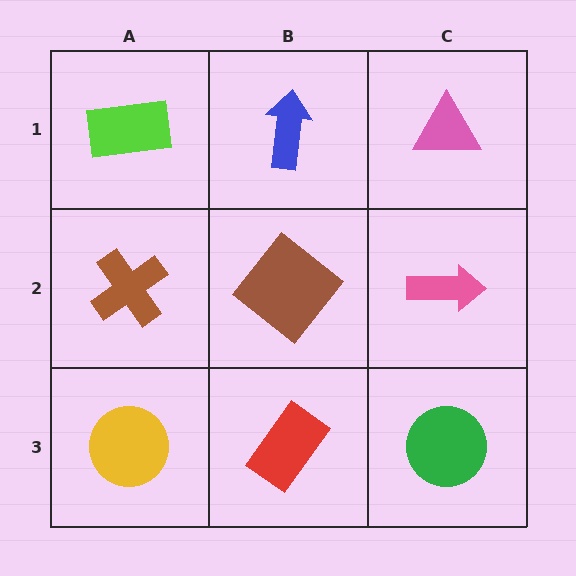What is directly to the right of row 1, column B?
A pink triangle.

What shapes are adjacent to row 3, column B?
A brown diamond (row 2, column B), a yellow circle (row 3, column A), a green circle (row 3, column C).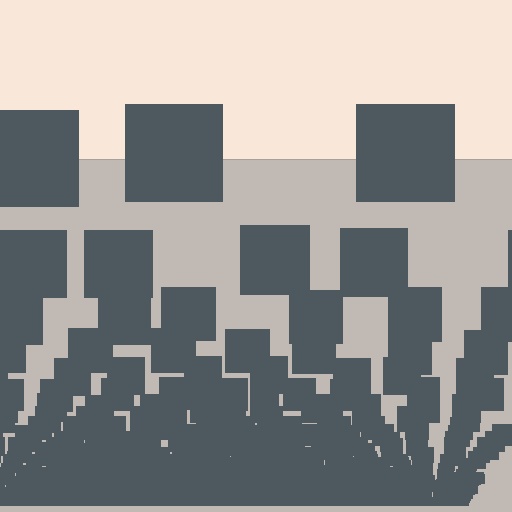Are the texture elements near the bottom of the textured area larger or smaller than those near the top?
Smaller. The gradient is inverted — elements near the bottom are smaller and denser.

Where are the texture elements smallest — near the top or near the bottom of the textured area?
Near the bottom.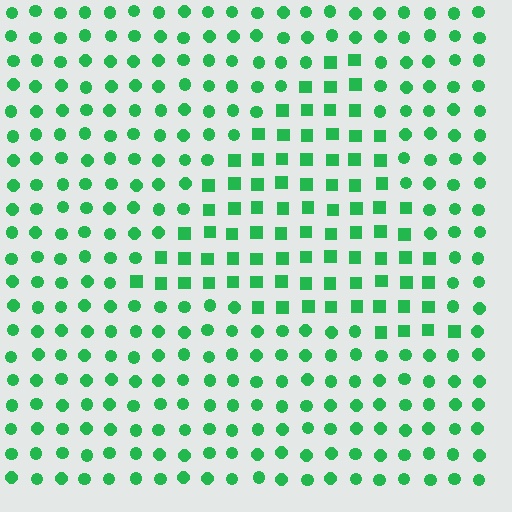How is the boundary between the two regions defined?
The boundary is defined by a change in element shape: squares inside vs. circles outside. All elements share the same color and spacing.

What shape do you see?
I see a triangle.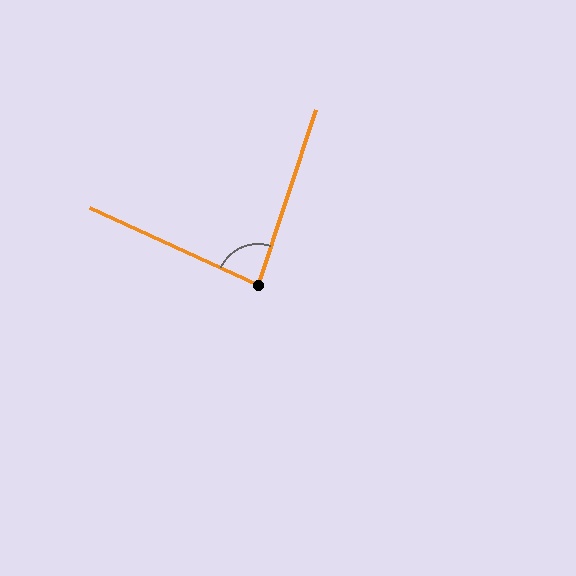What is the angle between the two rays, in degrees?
Approximately 84 degrees.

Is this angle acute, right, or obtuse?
It is acute.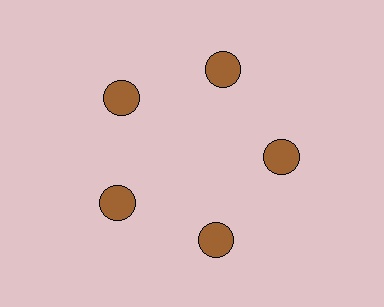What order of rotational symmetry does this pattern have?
This pattern has 5-fold rotational symmetry.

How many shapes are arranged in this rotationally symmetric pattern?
There are 5 shapes, arranged in 5 groups of 1.